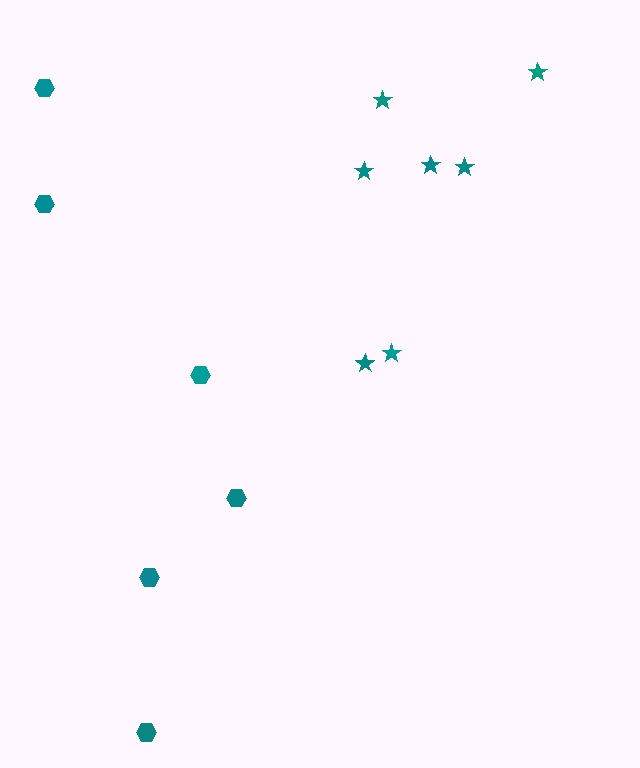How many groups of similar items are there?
There are 2 groups: one group of stars (7) and one group of hexagons (6).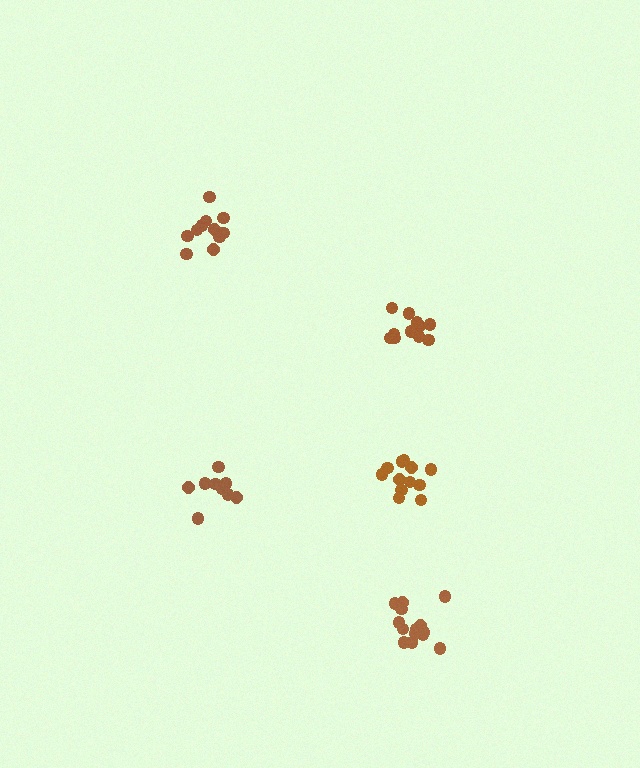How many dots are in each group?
Group 1: 14 dots, Group 2: 11 dots, Group 3: 13 dots, Group 4: 9 dots, Group 5: 11 dots (58 total).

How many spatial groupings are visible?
There are 5 spatial groupings.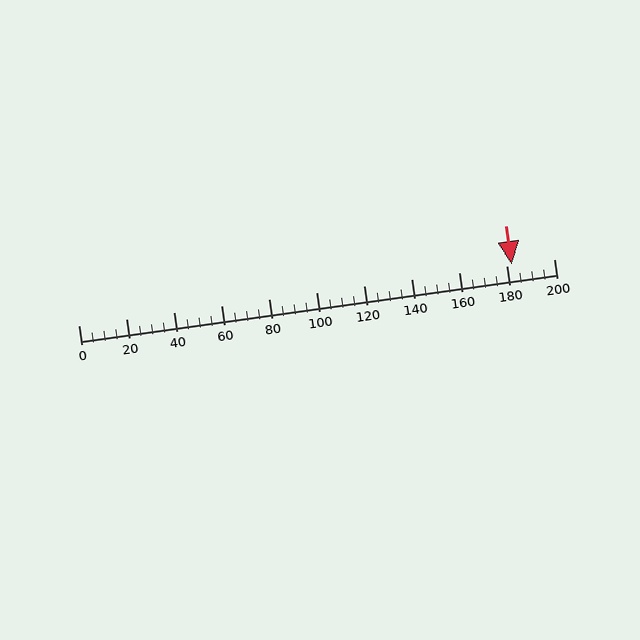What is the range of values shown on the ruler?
The ruler shows values from 0 to 200.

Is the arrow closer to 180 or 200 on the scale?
The arrow is closer to 180.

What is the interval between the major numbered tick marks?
The major tick marks are spaced 20 units apart.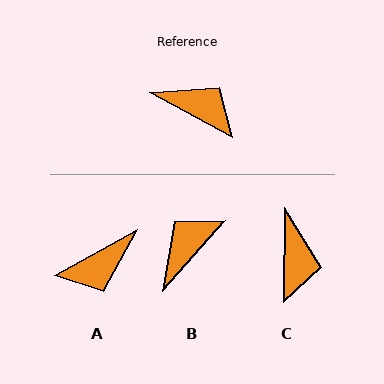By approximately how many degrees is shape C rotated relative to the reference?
Approximately 61 degrees clockwise.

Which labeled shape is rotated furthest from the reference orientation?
A, about 122 degrees away.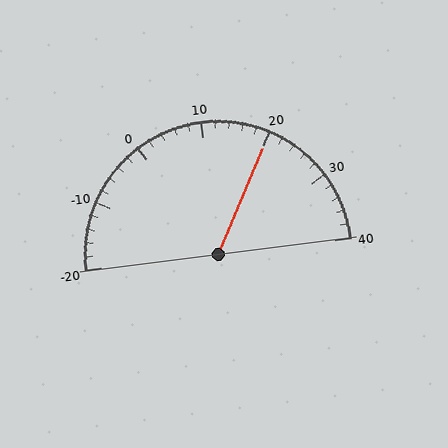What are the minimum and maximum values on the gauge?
The gauge ranges from -20 to 40.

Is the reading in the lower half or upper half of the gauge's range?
The reading is in the upper half of the range (-20 to 40).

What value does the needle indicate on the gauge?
The needle indicates approximately 20.